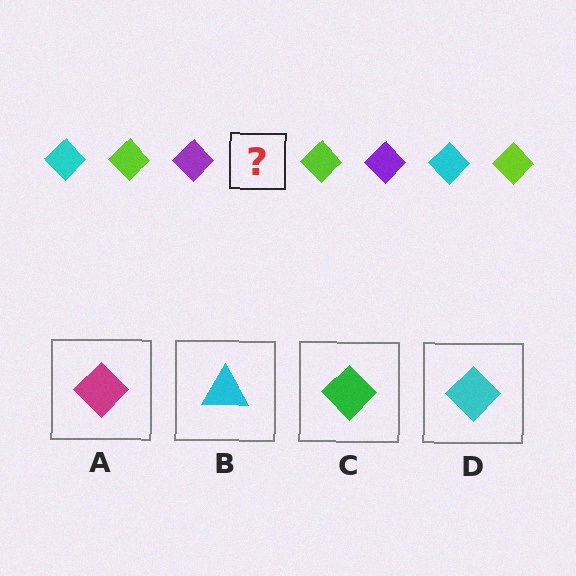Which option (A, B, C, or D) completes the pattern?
D.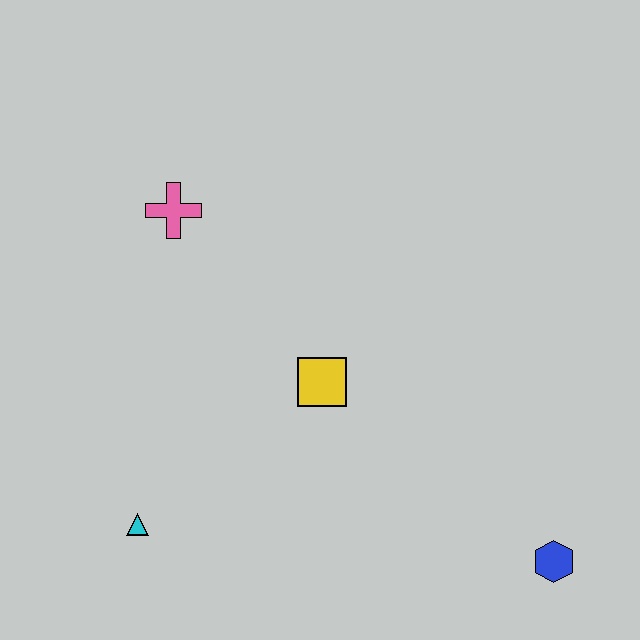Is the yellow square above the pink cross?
No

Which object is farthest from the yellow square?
The blue hexagon is farthest from the yellow square.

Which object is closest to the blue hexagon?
The yellow square is closest to the blue hexagon.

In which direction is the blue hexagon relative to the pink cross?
The blue hexagon is to the right of the pink cross.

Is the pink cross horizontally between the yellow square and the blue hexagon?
No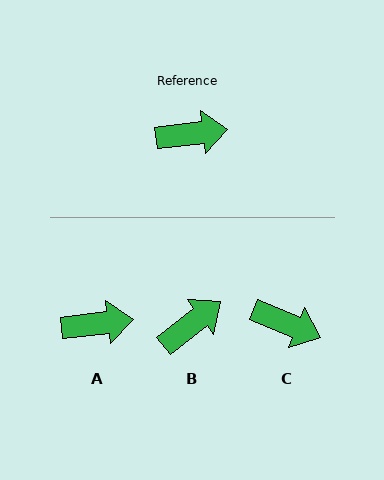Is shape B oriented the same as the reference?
No, it is off by about 31 degrees.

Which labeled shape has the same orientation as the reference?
A.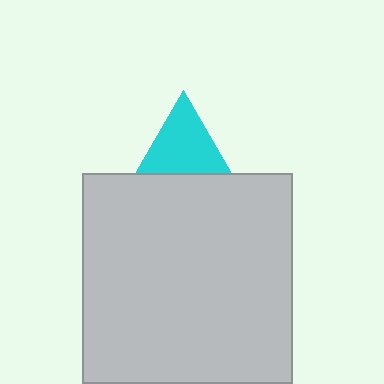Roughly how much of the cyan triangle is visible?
About half of it is visible (roughly 52%).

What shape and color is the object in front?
The object in front is a light gray square.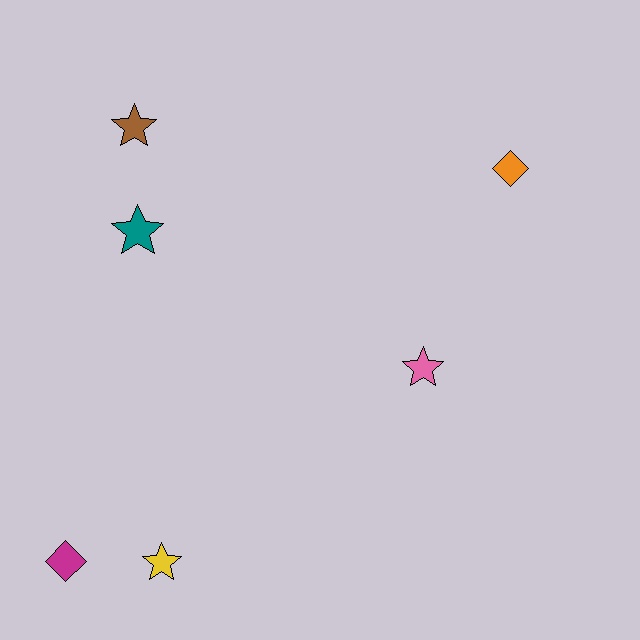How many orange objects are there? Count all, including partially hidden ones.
There is 1 orange object.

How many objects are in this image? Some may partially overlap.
There are 6 objects.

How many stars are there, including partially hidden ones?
There are 4 stars.